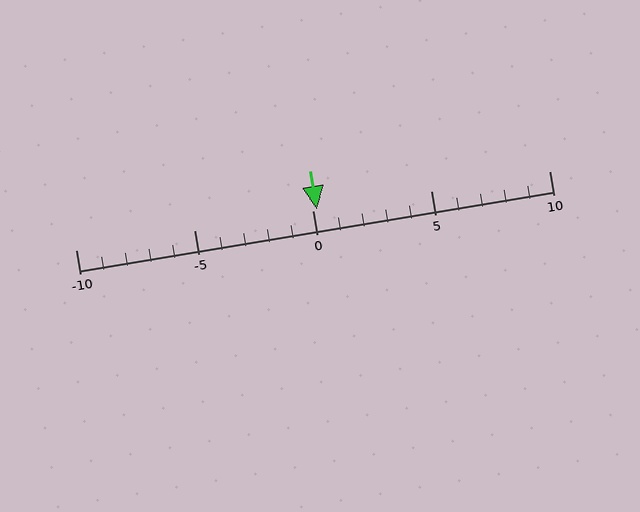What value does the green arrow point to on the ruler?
The green arrow points to approximately 0.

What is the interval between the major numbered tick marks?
The major tick marks are spaced 5 units apart.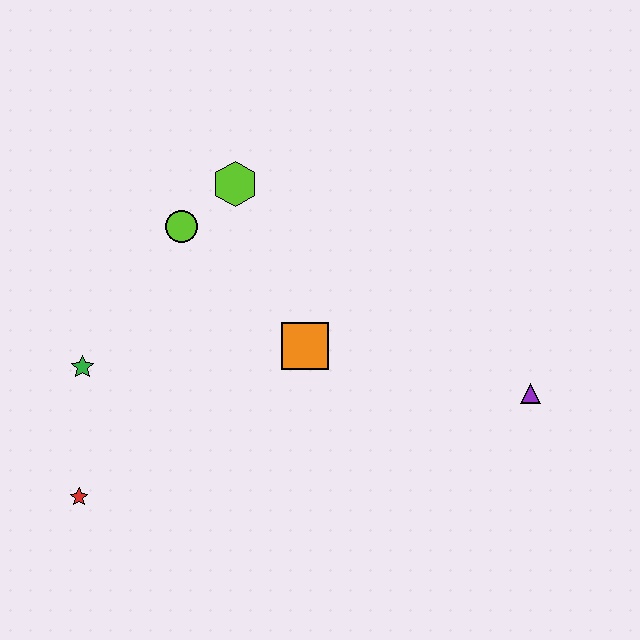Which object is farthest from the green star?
The purple triangle is farthest from the green star.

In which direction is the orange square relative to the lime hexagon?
The orange square is below the lime hexagon.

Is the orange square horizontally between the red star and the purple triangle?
Yes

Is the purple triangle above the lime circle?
No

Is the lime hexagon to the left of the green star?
No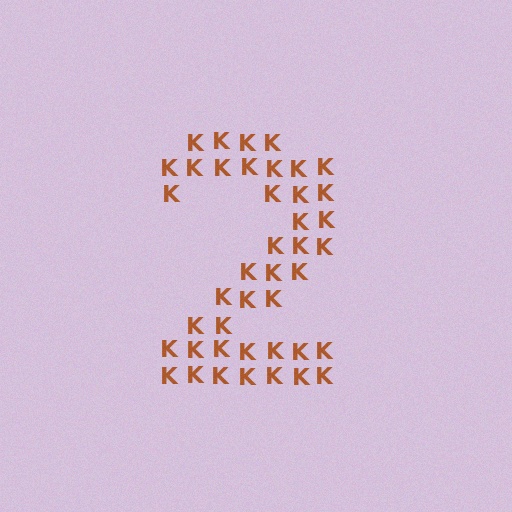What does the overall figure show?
The overall figure shows the digit 2.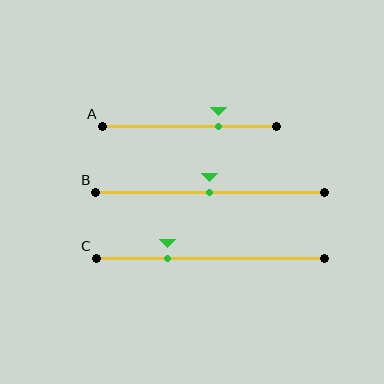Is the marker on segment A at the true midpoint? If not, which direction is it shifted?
No, the marker on segment A is shifted to the right by about 17% of the segment length.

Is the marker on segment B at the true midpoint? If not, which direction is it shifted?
Yes, the marker on segment B is at the true midpoint.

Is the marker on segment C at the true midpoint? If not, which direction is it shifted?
No, the marker on segment C is shifted to the left by about 19% of the segment length.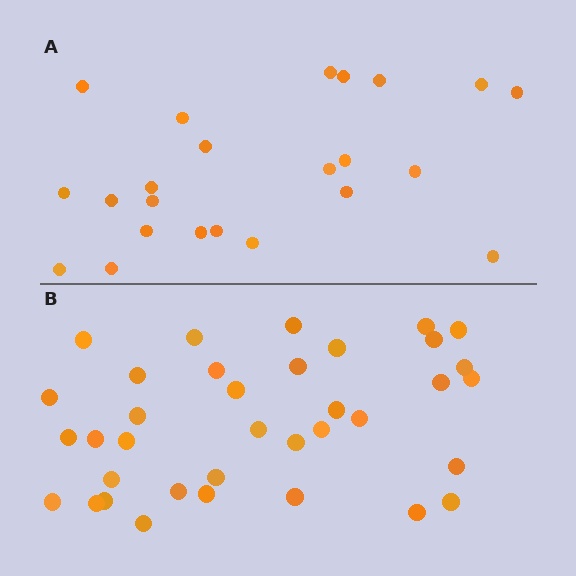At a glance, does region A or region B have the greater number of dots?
Region B (the bottom region) has more dots.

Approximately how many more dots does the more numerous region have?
Region B has approximately 15 more dots than region A.